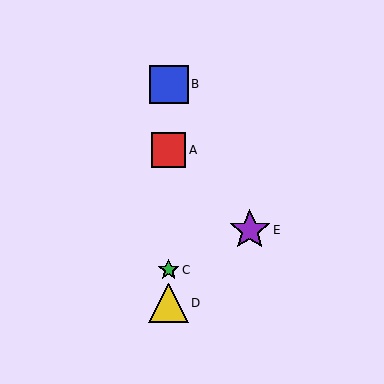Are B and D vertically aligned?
Yes, both are at x≈169.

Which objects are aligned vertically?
Objects A, B, C, D are aligned vertically.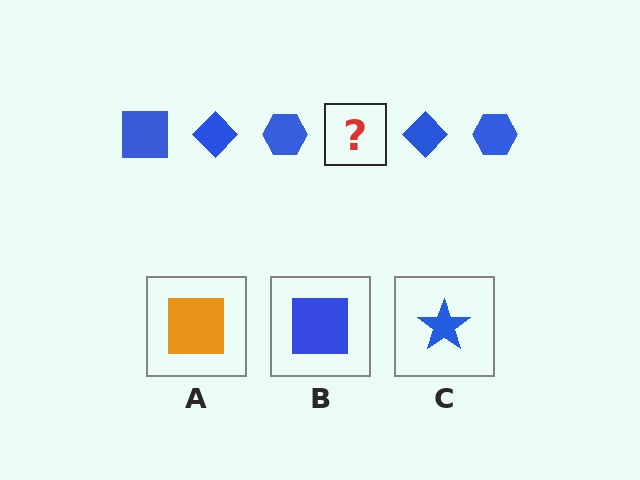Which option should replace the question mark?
Option B.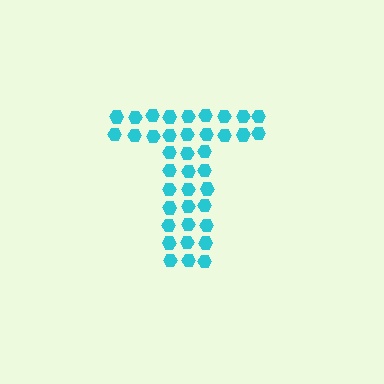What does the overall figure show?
The overall figure shows the letter T.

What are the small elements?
The small elements are hexagons.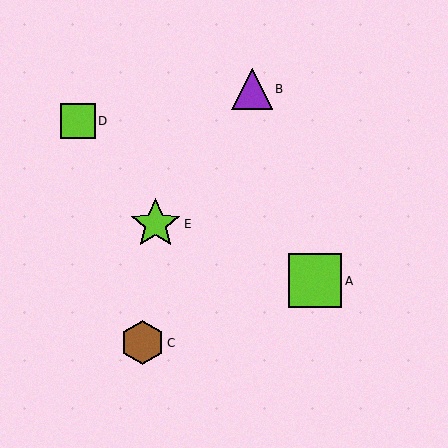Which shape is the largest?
The lime square (labeled A) is the largest.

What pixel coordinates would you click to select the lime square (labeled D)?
Click at (78, 121) to select the lime square D.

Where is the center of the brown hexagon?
The center of the brown hexagon is at (142, 343).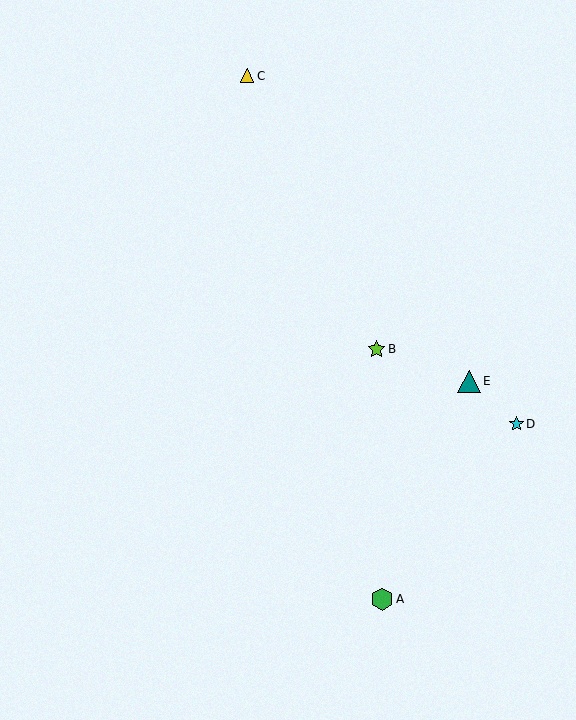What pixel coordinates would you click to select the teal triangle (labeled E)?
Click at (469, 381) to select the teal triangle E.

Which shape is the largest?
The teal triangle (labeled E) is the largest.